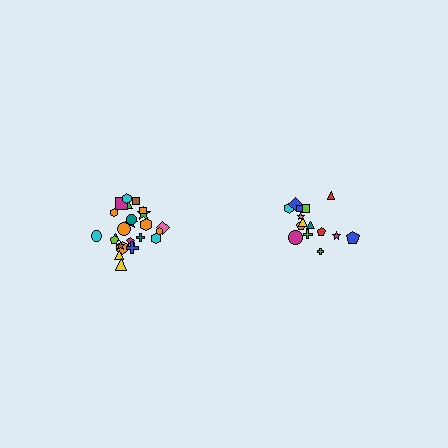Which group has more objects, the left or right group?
The left group.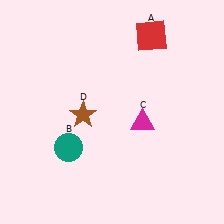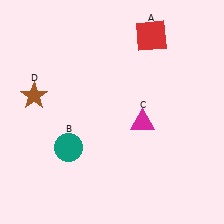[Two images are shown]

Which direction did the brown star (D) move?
The brown star (D) moved left.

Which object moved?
The brown star (D) moved left.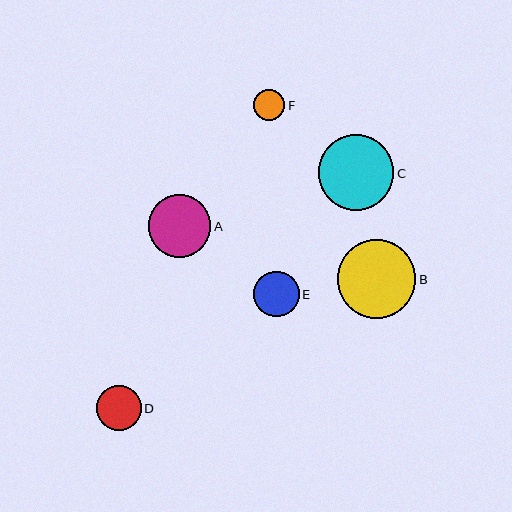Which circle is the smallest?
Circle F is the smallest with a size of approximately 31 pixels.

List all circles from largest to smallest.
From largest to smallest: B, C, A, D, E, F.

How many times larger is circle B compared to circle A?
Circle B is approximately 1.3 times the size of circle A.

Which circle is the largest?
Circle B is the largest with a size of approximately 78 pixels.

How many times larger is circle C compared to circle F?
Circle C is approximately 2.4 times the size of circle F.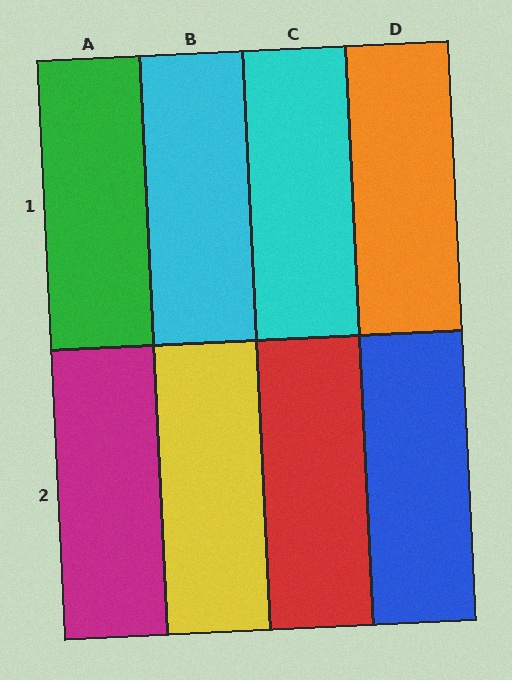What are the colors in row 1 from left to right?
Green, cyan, cyan, orange.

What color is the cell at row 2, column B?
Yellow.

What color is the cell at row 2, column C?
Red.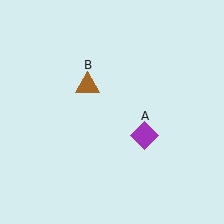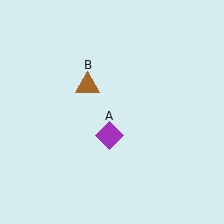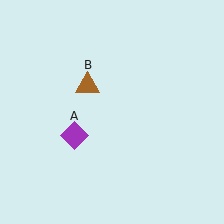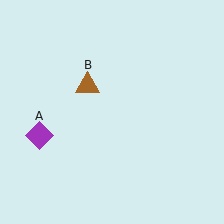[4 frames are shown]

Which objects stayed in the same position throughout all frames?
Brown triangle (object B) remained stationary.